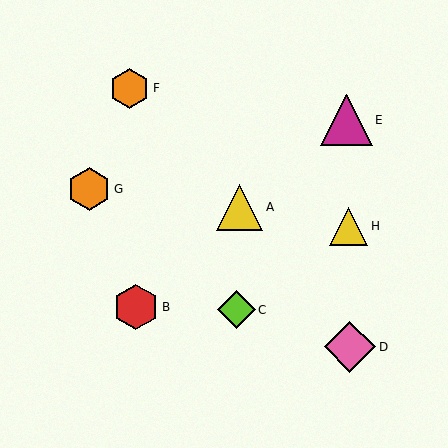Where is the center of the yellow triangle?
The center of the yellow triangle is at (349, 226).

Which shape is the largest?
The magenta triangle (labeled E) is the largest.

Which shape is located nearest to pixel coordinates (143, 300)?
The red hexagon (labeled B) at (136, 307) is nearest to that location.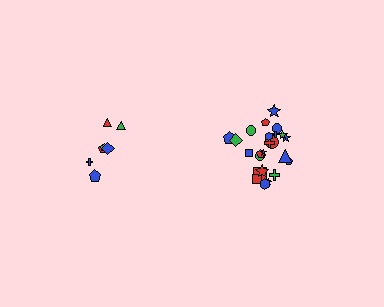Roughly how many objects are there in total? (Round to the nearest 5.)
Roughly 30 objects in total.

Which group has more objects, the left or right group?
The right group.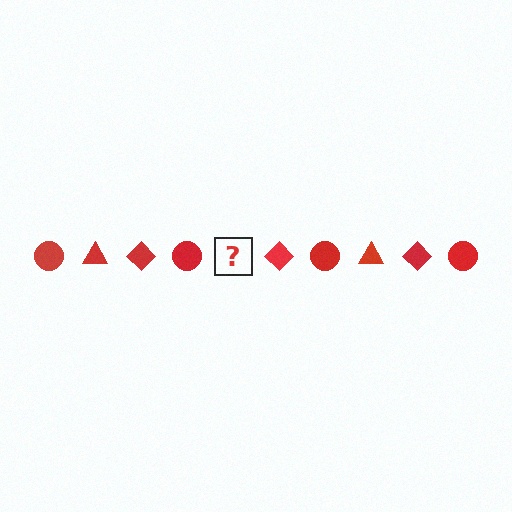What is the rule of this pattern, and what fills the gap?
The rule is that the pattern cycles through circle, triangle, diamond shapes in red. The gap should be filled with a red triangle.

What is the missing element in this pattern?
The missing element is a red triangle.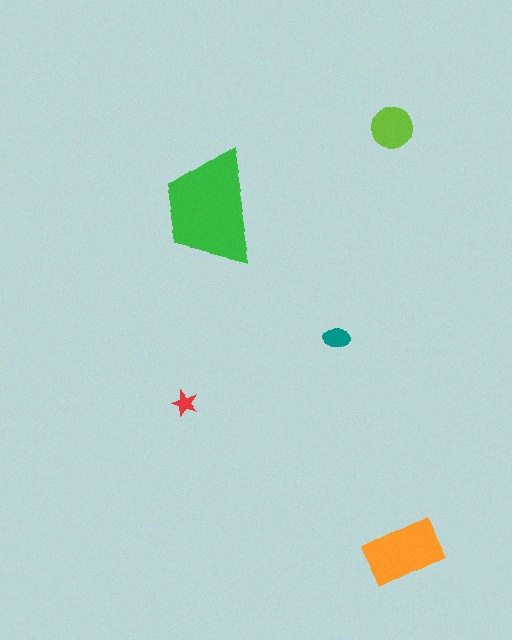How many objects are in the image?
There are 5 objects in the image.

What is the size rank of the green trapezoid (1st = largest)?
1st.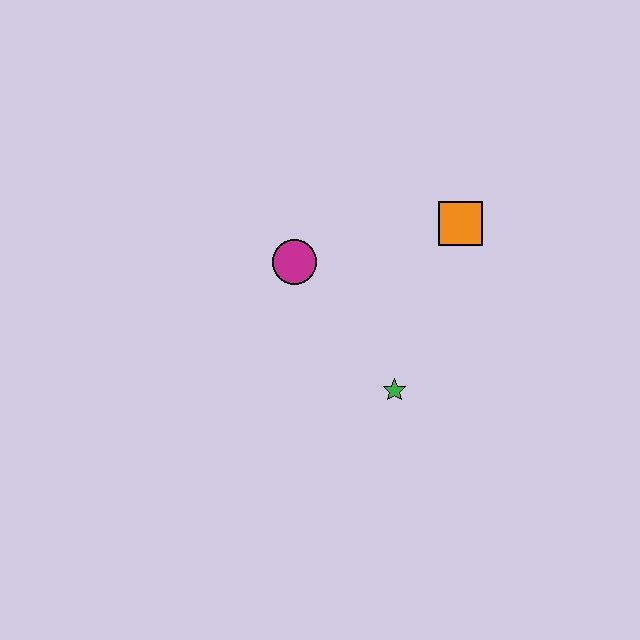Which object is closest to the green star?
The magenta circle is closest to the green star.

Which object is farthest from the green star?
The orange square is farthest from the green star.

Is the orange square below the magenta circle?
No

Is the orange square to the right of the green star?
Yes